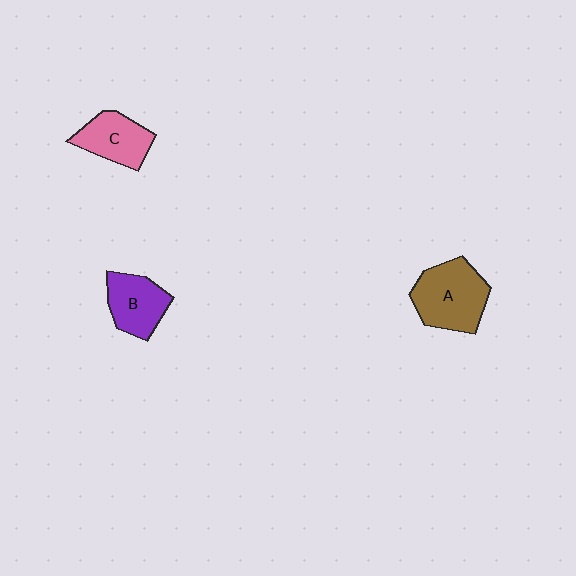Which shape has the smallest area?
Shape C (pink).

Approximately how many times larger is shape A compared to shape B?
Approximately 1.4 times.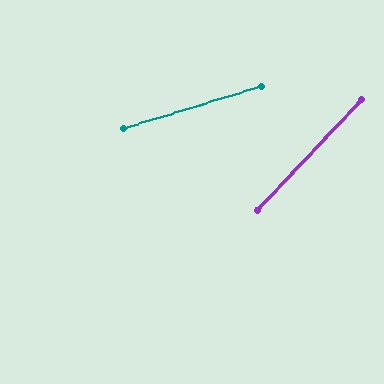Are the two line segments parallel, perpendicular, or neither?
Neither parallel nor perpendicular — they differ by about 29°.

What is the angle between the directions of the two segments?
Approximately 29 degrees.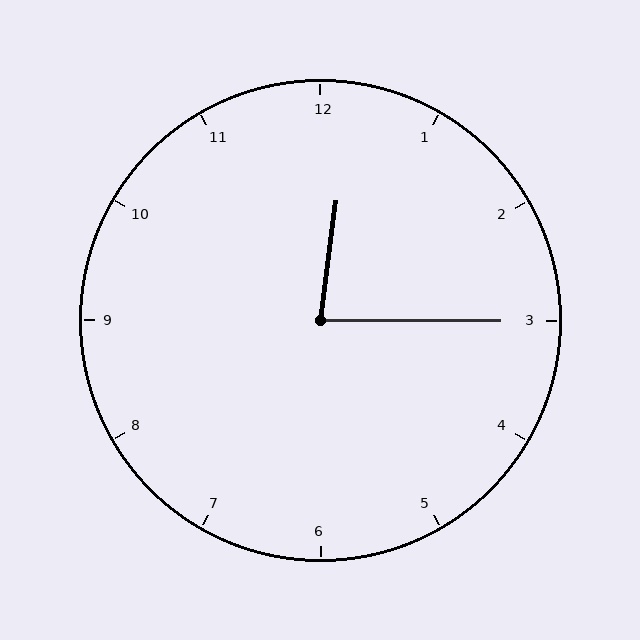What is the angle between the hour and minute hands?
Approximately 82 degrees.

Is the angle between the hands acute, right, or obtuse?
It is acute.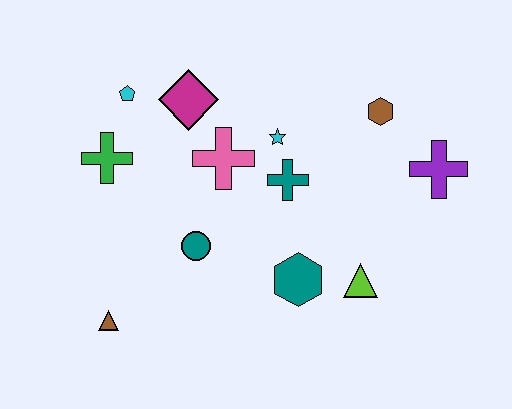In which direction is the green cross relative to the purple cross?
The green cross is to the left of the purple cross.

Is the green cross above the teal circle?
Yes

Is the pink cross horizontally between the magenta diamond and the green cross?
No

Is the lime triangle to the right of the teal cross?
Yes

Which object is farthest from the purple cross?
The brown triangle is farthest from the purple cross.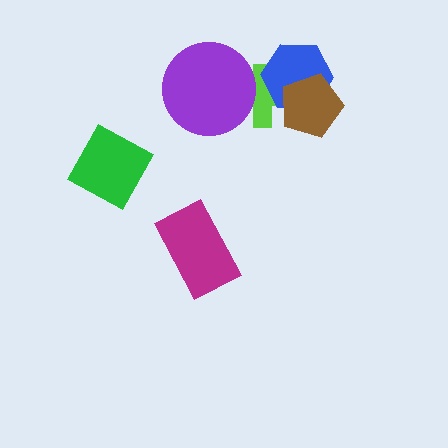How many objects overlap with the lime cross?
3 objects overlap with the lime cross.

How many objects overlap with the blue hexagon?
2 objects overlap with the blue hexagon.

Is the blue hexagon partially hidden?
Yes, it is partially covered by another shape.